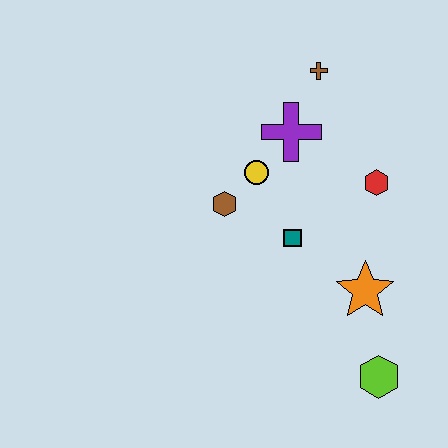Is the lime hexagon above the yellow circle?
No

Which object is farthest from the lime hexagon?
The brown cross is farthest from the lime hexagon.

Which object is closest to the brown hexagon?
The yellow circle is closest to the brown hexagon.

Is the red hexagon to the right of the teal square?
Yes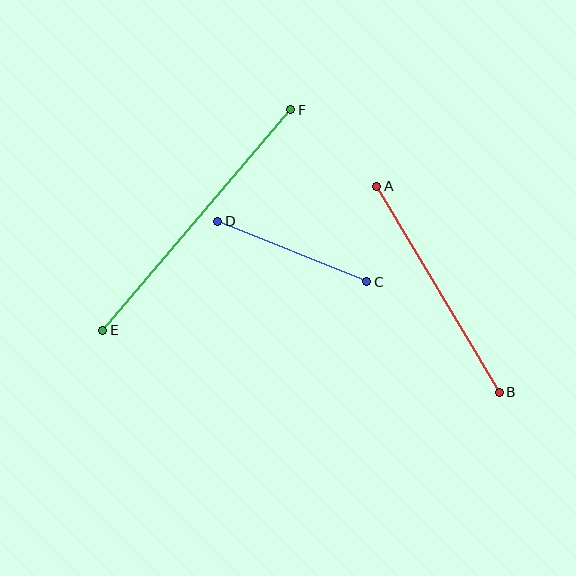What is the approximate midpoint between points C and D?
The midpoint is at approximately (292, 251) pixels.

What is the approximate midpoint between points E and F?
The midpoint is at approximately (197, 220) pixels.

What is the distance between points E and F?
The distance is approximately 290 pixels.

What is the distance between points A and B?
The distance is approximately 240 pixels.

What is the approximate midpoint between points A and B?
The midpoint is at approximately (438, 289) pixels.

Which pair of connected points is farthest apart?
Points E and F are farthest apart.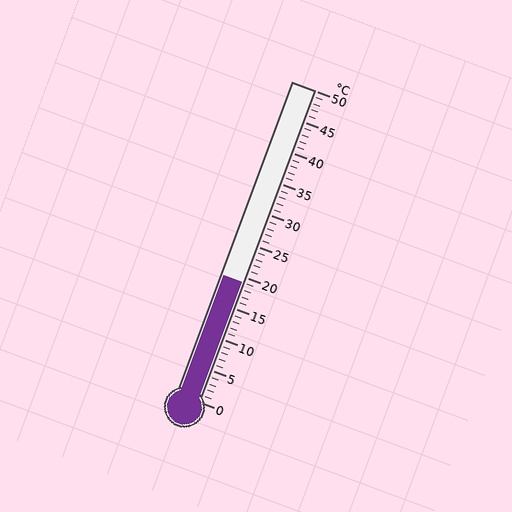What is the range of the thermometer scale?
The thermometer scale ranges from 0°C to 50°C.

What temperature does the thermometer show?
The thermometer shows approximately 19°C.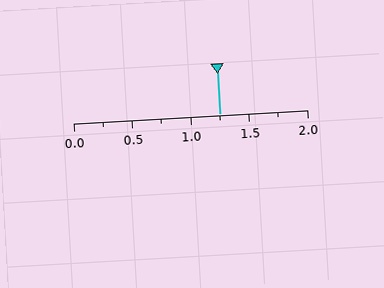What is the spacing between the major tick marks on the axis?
The major ticks are spaced 0.5 apart.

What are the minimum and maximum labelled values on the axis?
The axis runs from 0.0 to 2.0.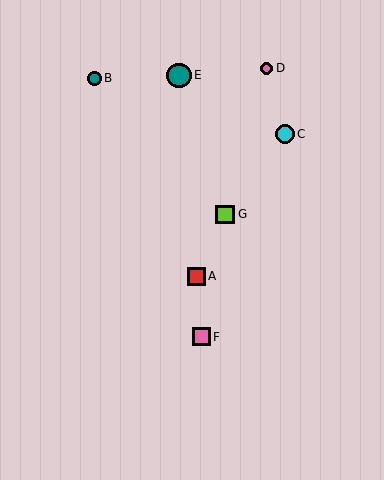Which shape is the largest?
The teal circle (labeled E) is the largest.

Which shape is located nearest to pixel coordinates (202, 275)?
The red square (labeled A) at (196, 276) is nearest to that location.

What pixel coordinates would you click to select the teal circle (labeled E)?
Click at (179, 75) to select the teal circle E.